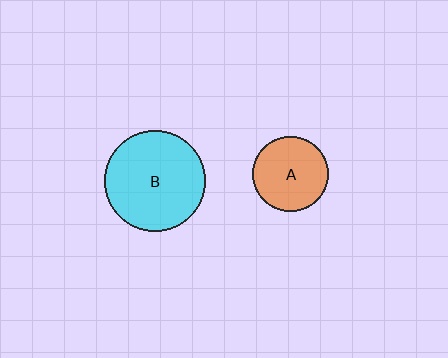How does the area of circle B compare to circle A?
Approximately 1.8 times.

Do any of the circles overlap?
No, none of the circles overlap.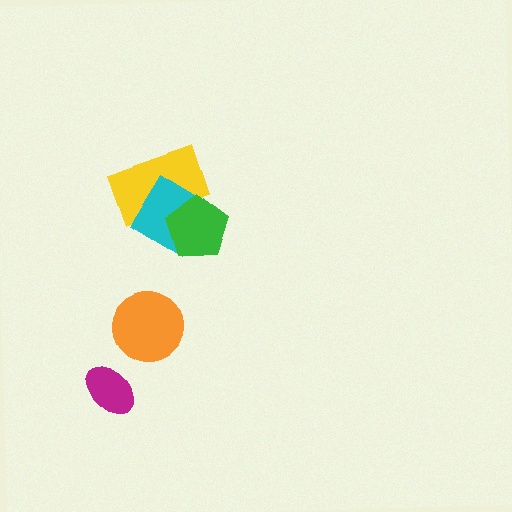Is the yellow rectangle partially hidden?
Yes, it is partially covered by another shape.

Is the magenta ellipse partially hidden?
No, no other shape covers it.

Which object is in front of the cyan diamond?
The green pentagon is in front of the cyan diamond.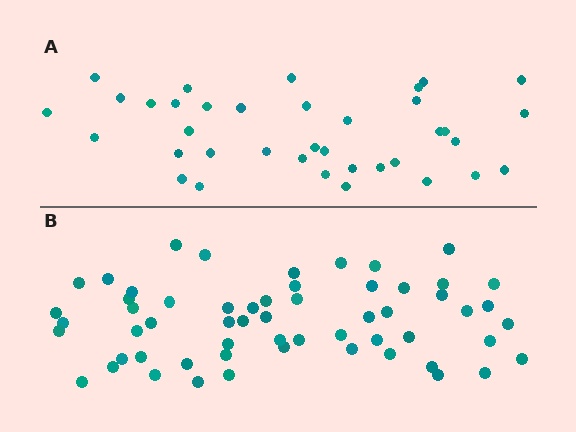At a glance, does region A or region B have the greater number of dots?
Region B (the bottom region) has more dots.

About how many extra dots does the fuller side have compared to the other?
Region B has approximately 20 more dots than region A.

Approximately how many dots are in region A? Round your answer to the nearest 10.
About 40 dots. (The exact count is 37, which rounds to 40.)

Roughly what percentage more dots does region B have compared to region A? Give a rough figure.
About 55% more.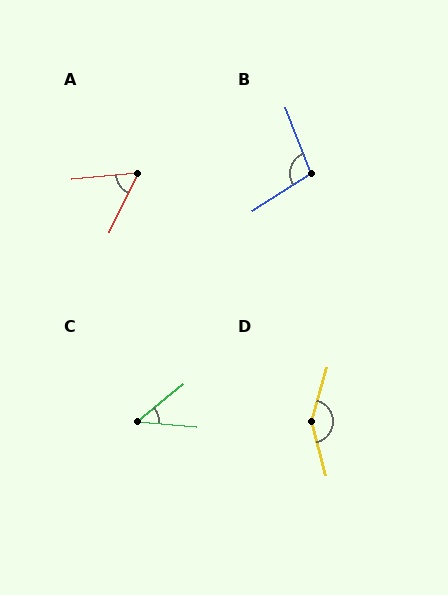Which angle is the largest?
D, at approximately 149 degrees.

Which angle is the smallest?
C, at approximately 44 degrees.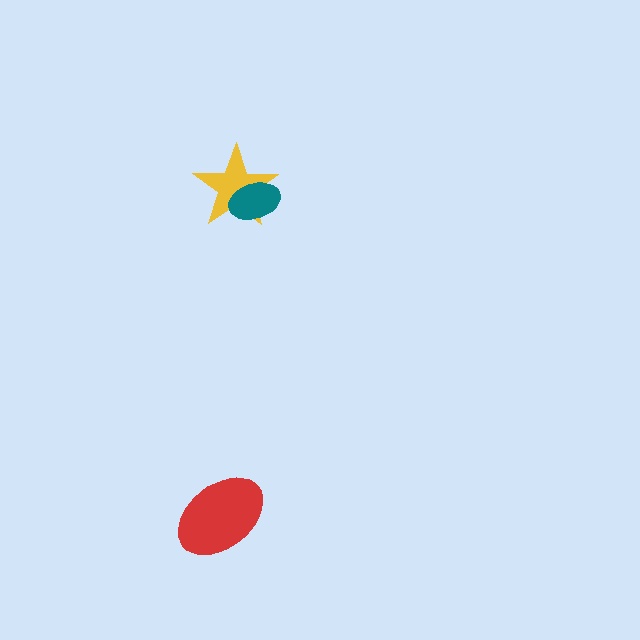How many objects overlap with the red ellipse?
0 objects overlap with the red ellipse.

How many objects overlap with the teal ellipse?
1 object overlaps with the teal ellipse.